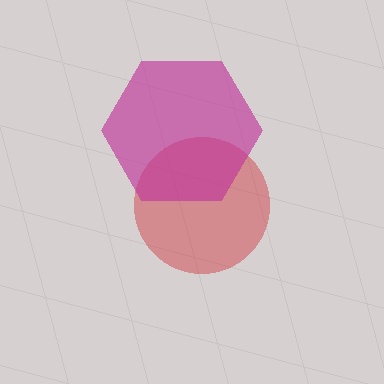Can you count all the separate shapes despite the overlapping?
Yes, there are 2 separate shapes.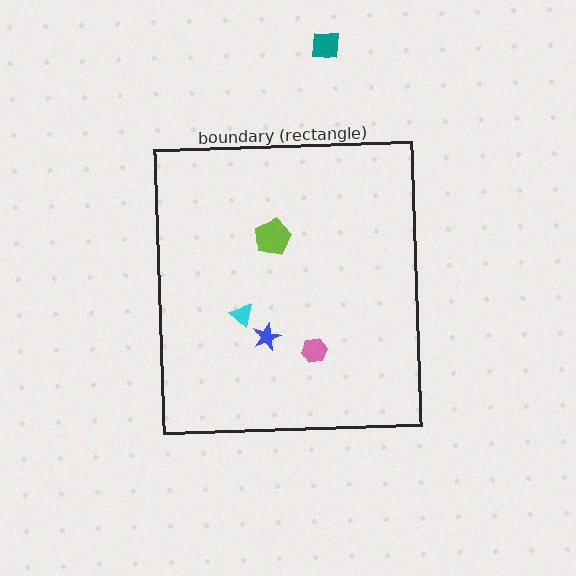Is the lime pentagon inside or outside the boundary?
Inside.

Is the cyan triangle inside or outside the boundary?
Inside.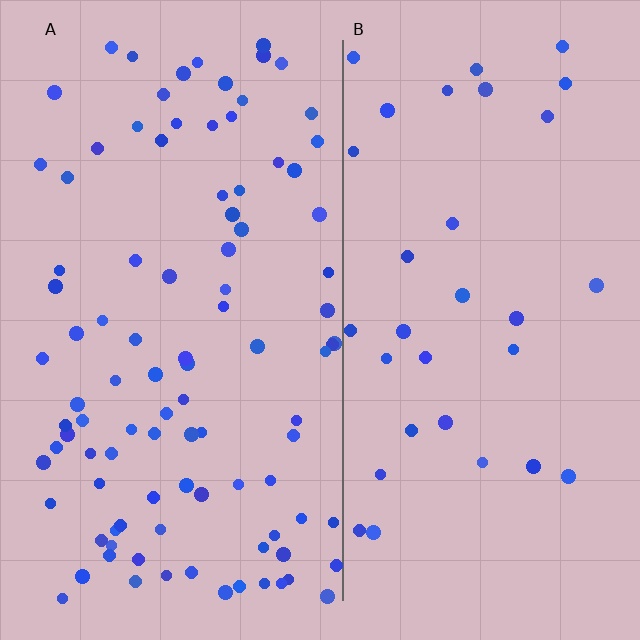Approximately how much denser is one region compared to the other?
Approximately 3.0× — region A over region B.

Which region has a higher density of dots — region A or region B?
A (the left).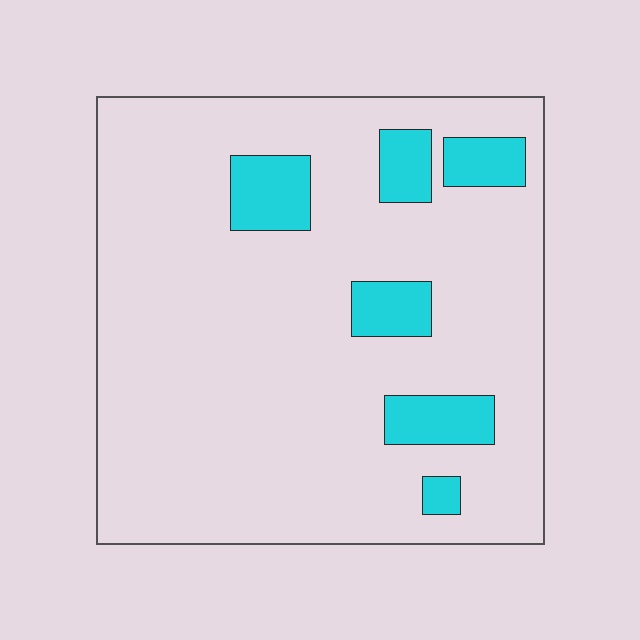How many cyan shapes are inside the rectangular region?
6.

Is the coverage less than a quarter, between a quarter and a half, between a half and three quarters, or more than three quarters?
Less than a quarter.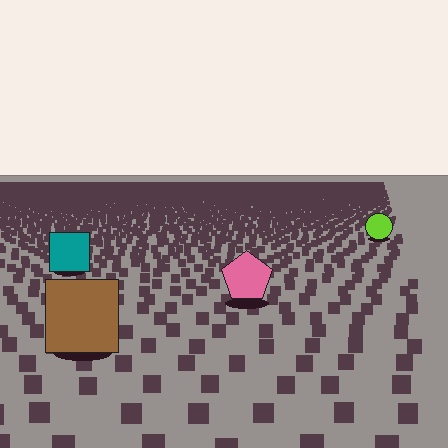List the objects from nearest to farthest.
From nearest to farthest: the brown square, the pink pentagon, the teal square, the lime circle.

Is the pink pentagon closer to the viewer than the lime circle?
Yes. The pink pentagon is closer — you can tell from the texture gradient: the ground texture is coarser near it.